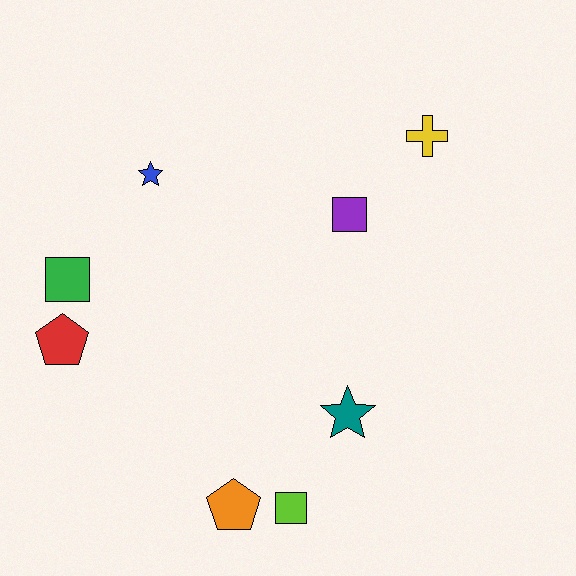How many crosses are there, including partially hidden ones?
There is 1 cross.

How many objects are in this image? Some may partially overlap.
There are 8 objects.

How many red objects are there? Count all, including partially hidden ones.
There is 1 red object.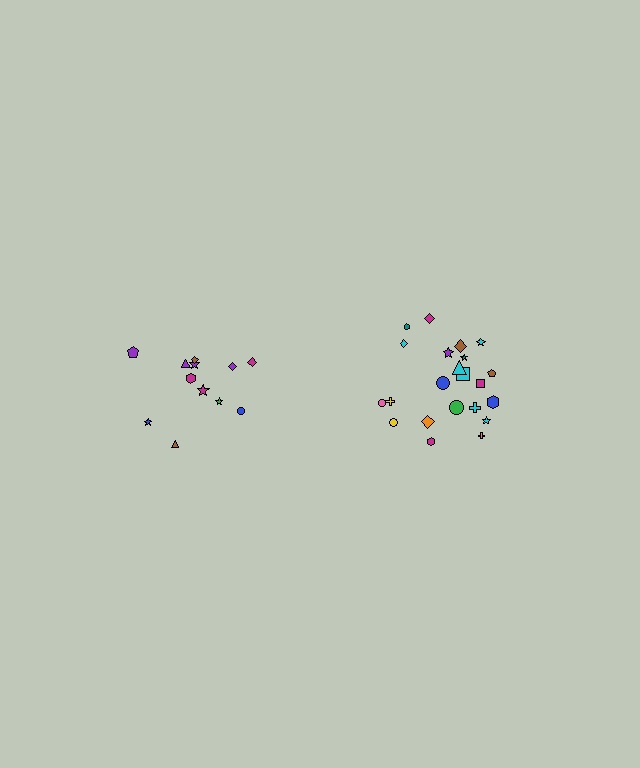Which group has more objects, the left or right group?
The right group.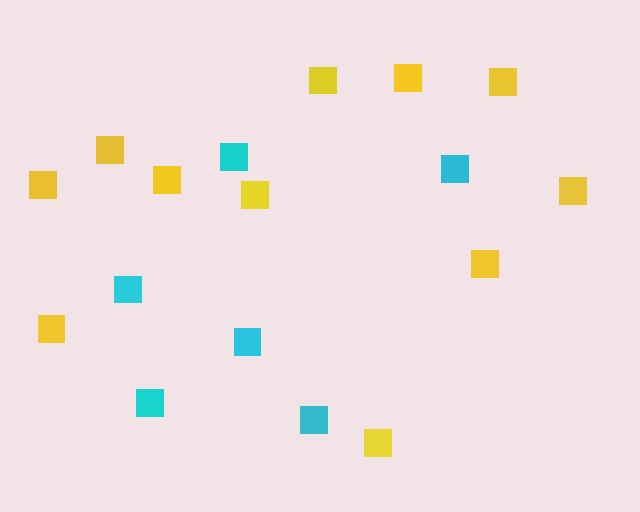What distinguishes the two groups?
There are 2 groups: one group of yellow squares (11) and one group of cyan squares (6).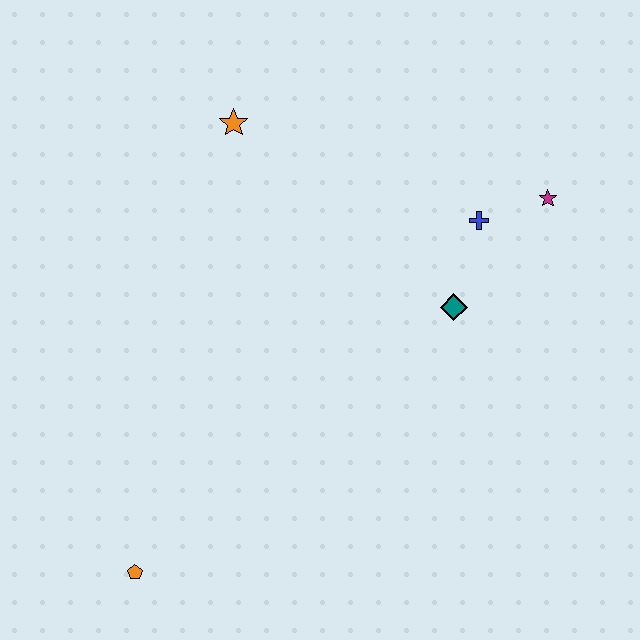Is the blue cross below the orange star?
Yes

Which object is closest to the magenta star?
The blue cross is closest to the magenta star.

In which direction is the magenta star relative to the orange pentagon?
The magenta star is to the right of the orange pentagon.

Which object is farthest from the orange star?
The orange pentagon is farthest from the orange star.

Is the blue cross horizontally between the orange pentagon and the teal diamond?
No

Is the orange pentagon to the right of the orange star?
No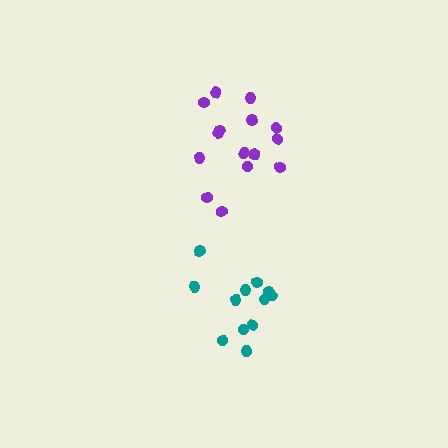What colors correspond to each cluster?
The clusters are colored: purple, teal.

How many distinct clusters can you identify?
There are 2 distinct clusters.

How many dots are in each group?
Group 1: 15 dots, Group 2: 12 dots (27 total).